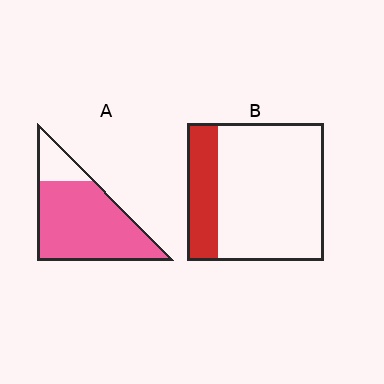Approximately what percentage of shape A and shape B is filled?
A is approximately 80% and B is approximately 25%.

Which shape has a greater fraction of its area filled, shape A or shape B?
Shape A.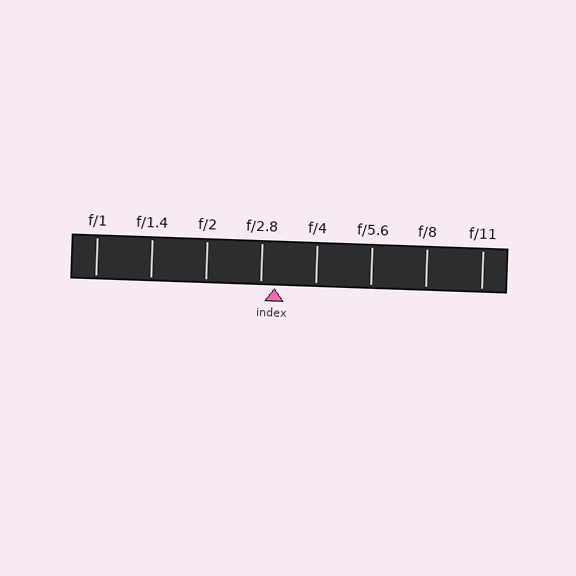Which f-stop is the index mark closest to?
The index mark is closest to f/2.8.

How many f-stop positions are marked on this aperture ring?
There are 8 f-stop positions marked.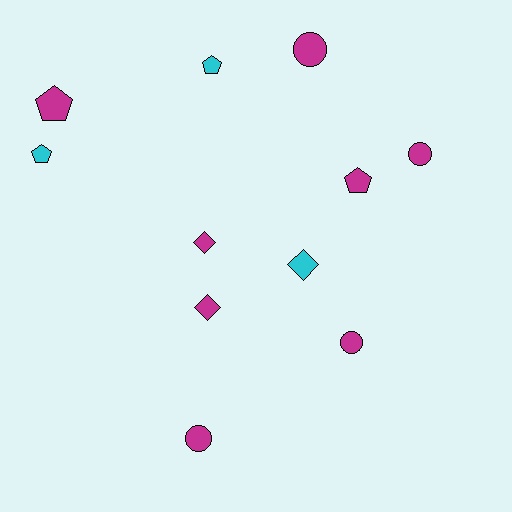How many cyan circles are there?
There are no cyan circles.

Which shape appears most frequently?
Pentagon, with 4 objects.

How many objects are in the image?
There are 11 objects.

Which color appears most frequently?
Magenta, with 8 objects.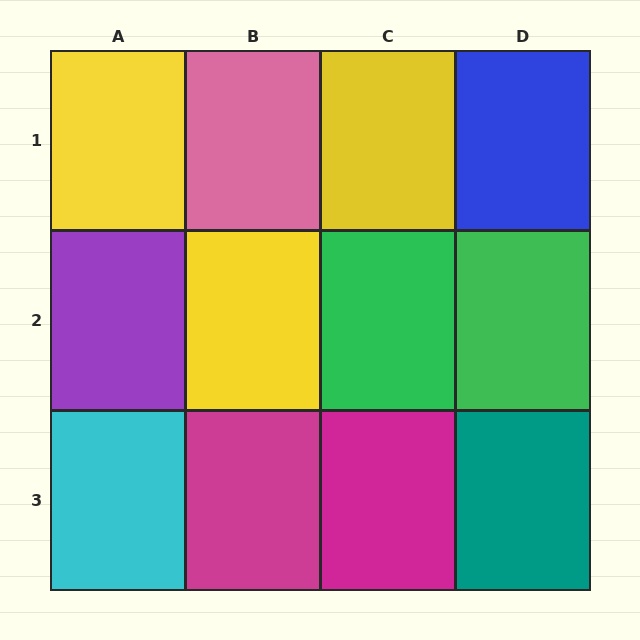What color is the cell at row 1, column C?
Yellow.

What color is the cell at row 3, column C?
Magenta.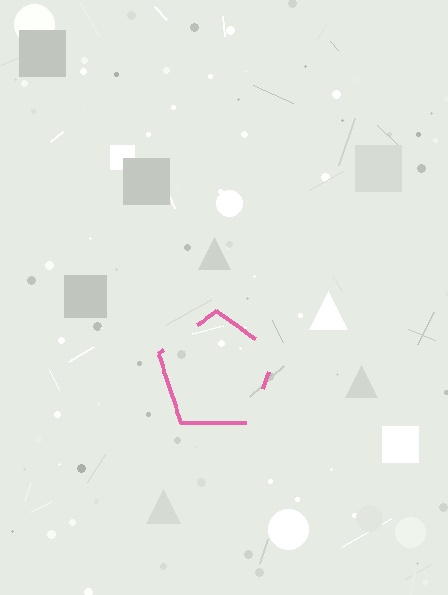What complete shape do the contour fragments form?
The contour fragments form a pentagon.